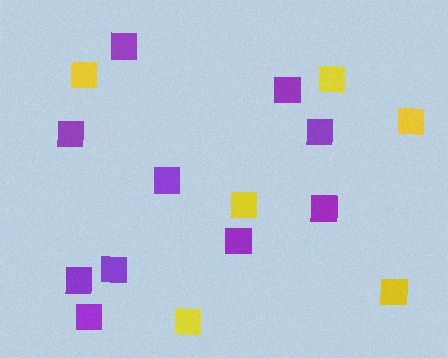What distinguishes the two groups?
There are 2 groups: one group of purple squares (10) and one group of yellow squares (6).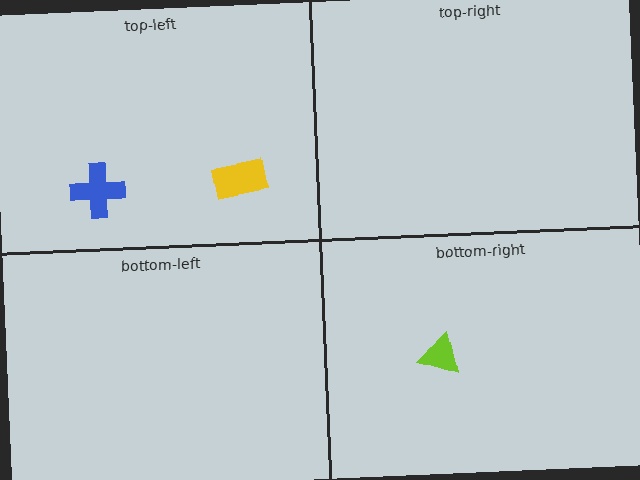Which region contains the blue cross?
The top-left region.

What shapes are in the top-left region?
The blue cross, the yellow rectangle.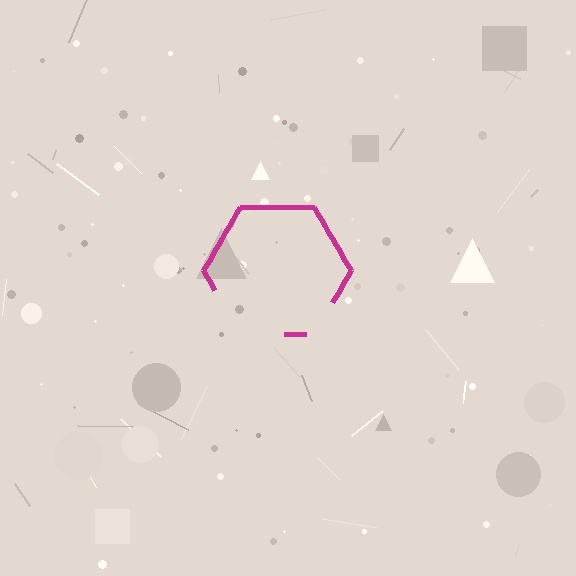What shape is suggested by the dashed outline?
The dashed outline suggests a hexagon.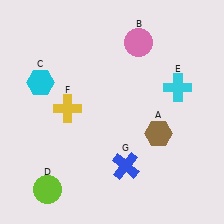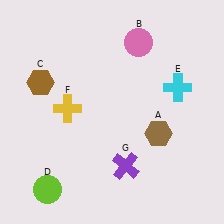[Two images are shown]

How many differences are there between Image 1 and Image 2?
There are 2 differences between the two images.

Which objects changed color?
C changed from cyan to brown. G changed from blue to purple.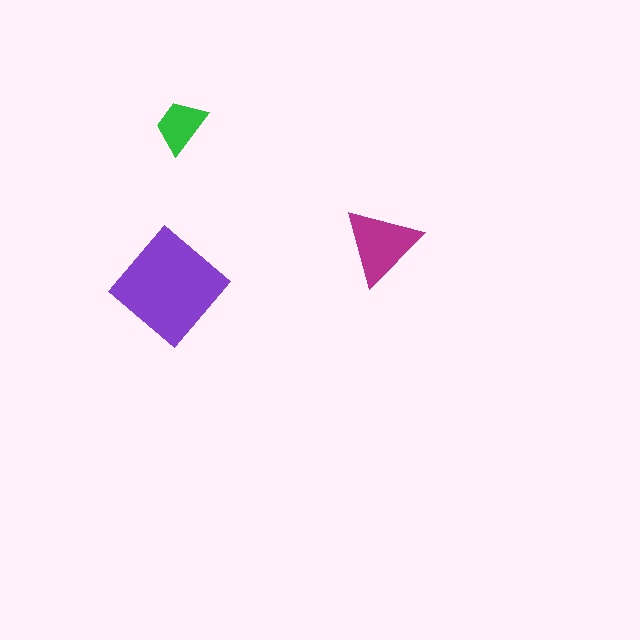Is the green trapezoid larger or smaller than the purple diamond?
Smaller.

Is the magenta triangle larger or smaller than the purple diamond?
Smaller.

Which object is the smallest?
The green trapezoid.